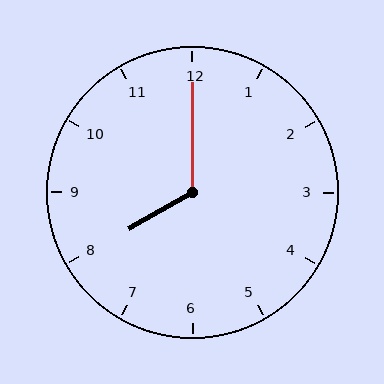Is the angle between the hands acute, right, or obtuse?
It is obtuse.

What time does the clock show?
8:00.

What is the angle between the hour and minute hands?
Approximately 120 degrees.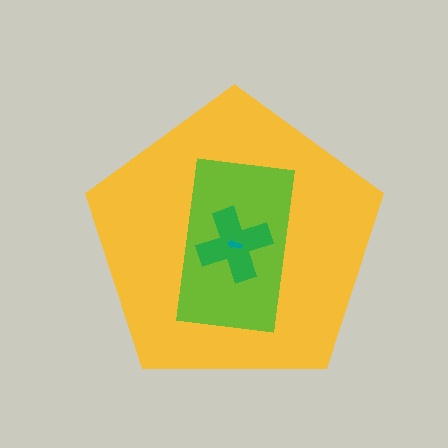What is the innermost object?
The teal arrow.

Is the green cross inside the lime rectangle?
Yes.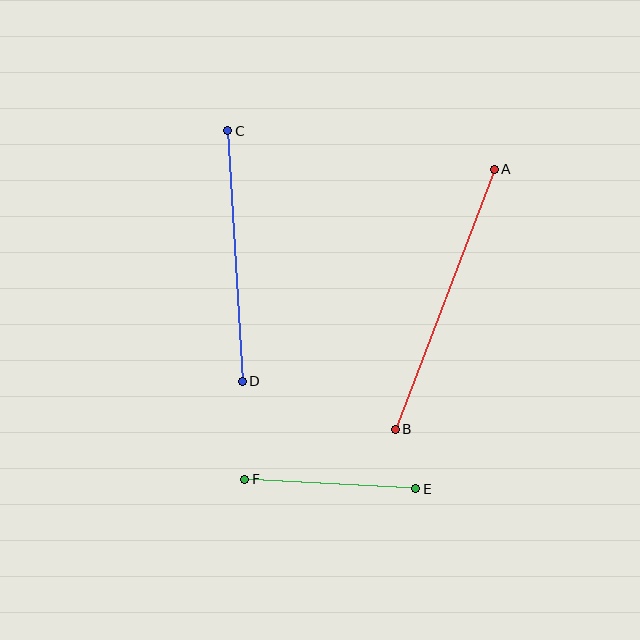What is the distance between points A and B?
The distance is approximately 278 pixels.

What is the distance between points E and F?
The distance is approximately 172 pixels.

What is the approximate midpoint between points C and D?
The midpoint is at approximately (235, 256) pixels.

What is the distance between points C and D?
The distance is approximately 251 pixels.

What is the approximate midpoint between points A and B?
The midpoint is at approximately (445, 299) pixels.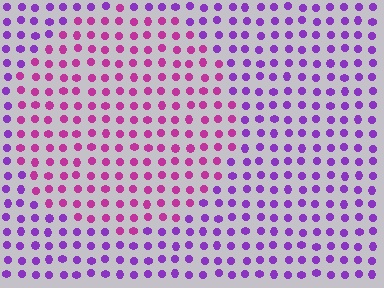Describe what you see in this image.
The image is filled with small purple elements in a uniform arrangement. A circle-shaped region is visible where the elements are tinted to a slightly different hue, forming a subtle color boundary.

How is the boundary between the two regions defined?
The boundary is defined purely by a slight shift in hue (about 39 degrees). Spacing, size, and orientation are identical on both sides.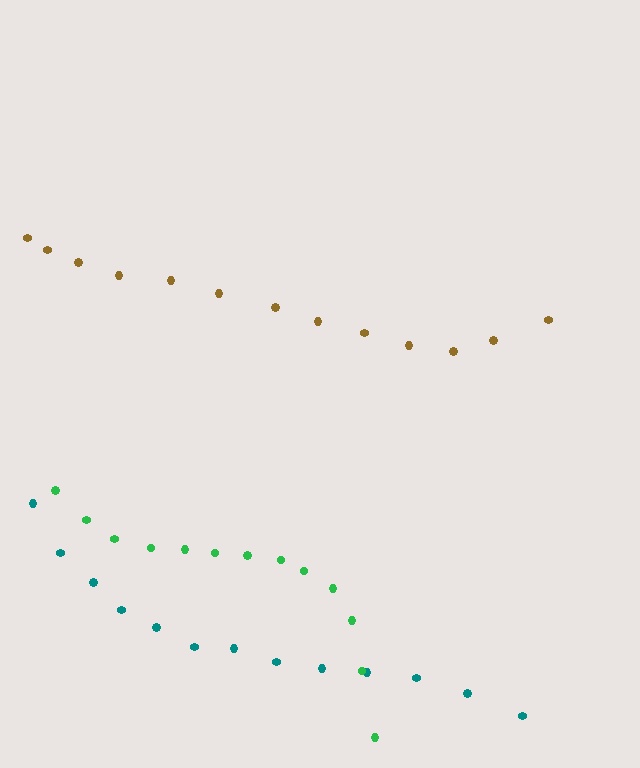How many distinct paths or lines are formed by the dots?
There are 3 distinct paths.